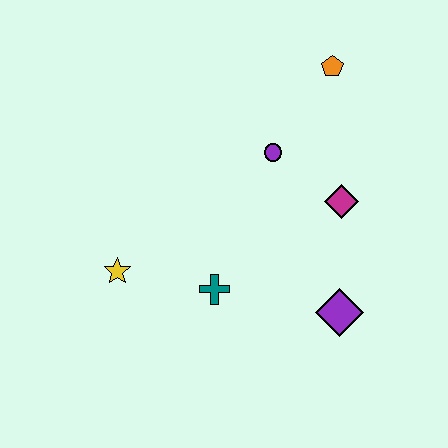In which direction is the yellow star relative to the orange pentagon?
The yellow star is to the left of the orange pentagon.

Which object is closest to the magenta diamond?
The purple circle is closest to the magenta diamond.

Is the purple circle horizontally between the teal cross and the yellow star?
No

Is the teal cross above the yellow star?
No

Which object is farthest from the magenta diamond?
The yellow star is farthest from the magenta diamond.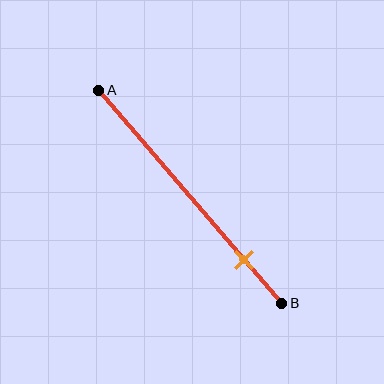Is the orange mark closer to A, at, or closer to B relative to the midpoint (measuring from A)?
The orange mark is closer to point B than the midpoint of segment AB.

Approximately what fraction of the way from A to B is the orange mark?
The orange mark is approximately 80% of the way from A to B.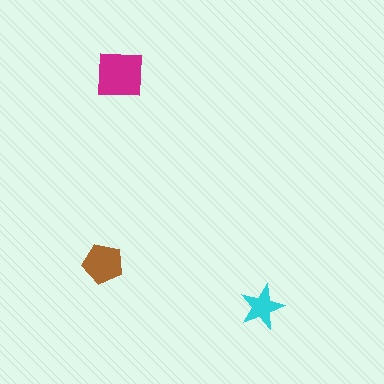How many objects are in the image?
There are 3 objects in the image.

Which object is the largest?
The magenta square.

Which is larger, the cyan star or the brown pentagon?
The brown pentagon.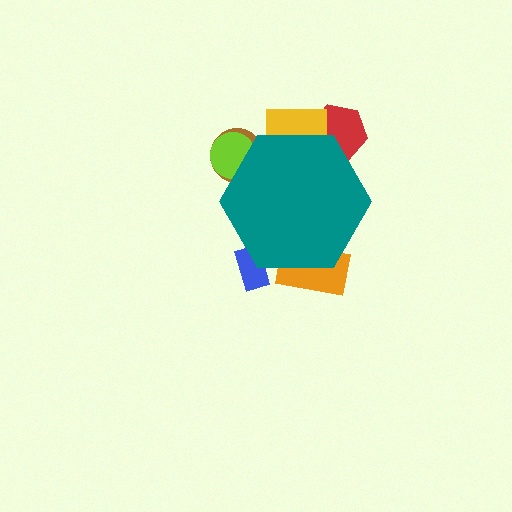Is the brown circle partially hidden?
Yes, the brown circle is partially hidden behind the teal hexagon.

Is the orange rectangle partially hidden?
Yes, the orange rectangle is partially hidden behind the teal hexagon.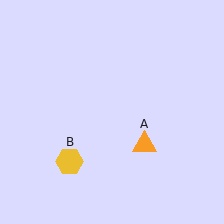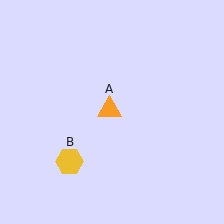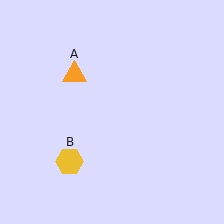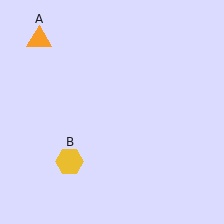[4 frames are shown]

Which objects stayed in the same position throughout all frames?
Yellow hexagon (object B) remained stationary.